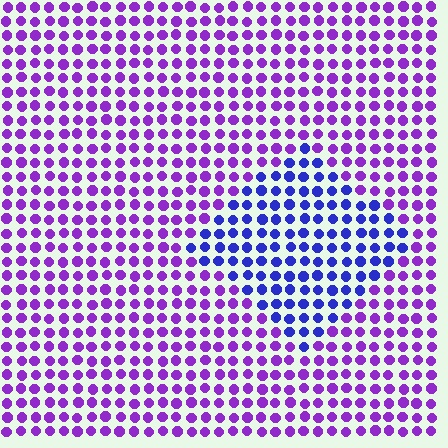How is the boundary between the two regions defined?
The boundary is defined purely by a slight shift in hue (about 40 degrees). Spacing, size, and orientation are identical on both sides.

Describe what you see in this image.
The image is filled with small purple elements in a uniform arrangement. A diamond-shaped region is visible where the elements are tinted to a slightly different hue, forming a subtle color boundary.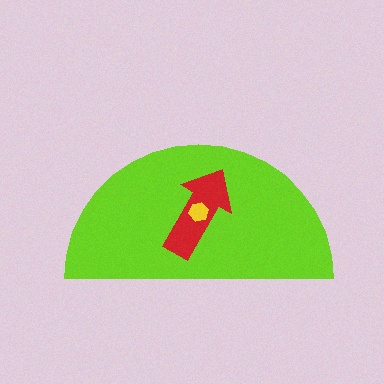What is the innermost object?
The yellow hexagon.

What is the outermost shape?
The lime semicircle.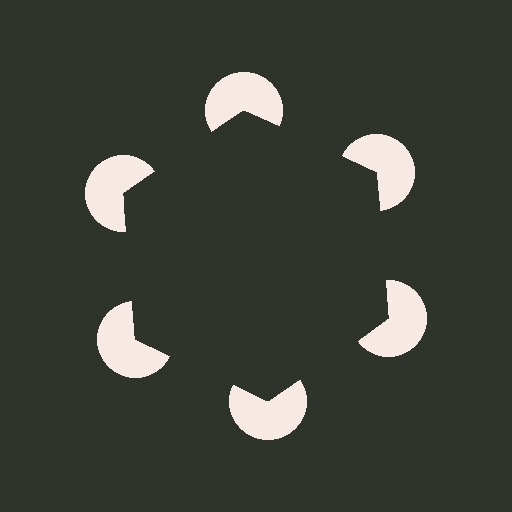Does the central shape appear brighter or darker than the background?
It typically appears slightly darker than the background, even though no actual brightness change is drawn.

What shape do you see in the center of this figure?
An illusory hexagon — its edges are inferred from the aligned wedge cuts in the pac-man discs, not physically drawn.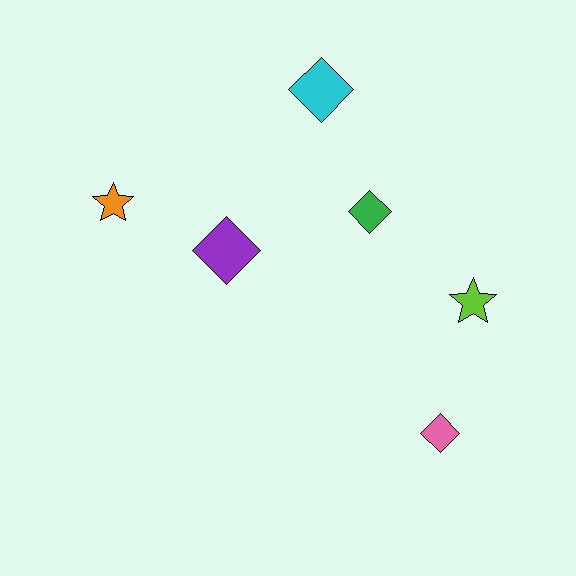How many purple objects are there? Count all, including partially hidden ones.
There is 1 purple object.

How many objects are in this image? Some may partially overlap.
There are 6 objects.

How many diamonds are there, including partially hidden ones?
There are 4 diamonds.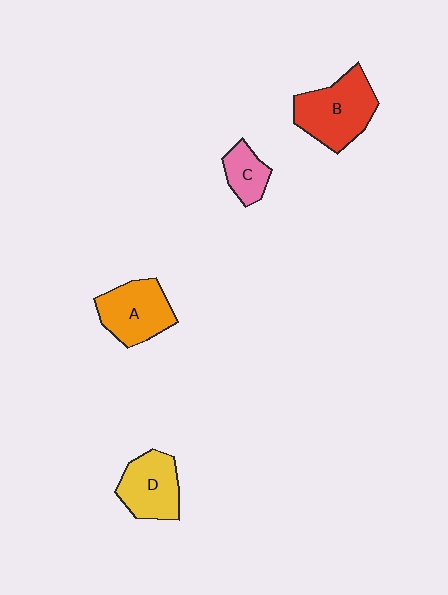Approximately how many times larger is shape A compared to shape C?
Approximately 1.9 times.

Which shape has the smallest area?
Shape C (pink).